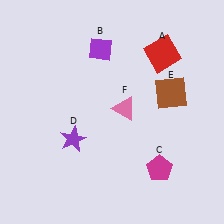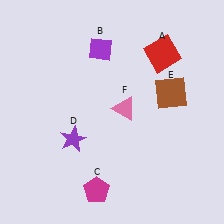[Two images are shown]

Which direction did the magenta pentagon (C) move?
The magenta pentagon (C) moved left.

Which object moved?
The magenta pentagon (C) moved left.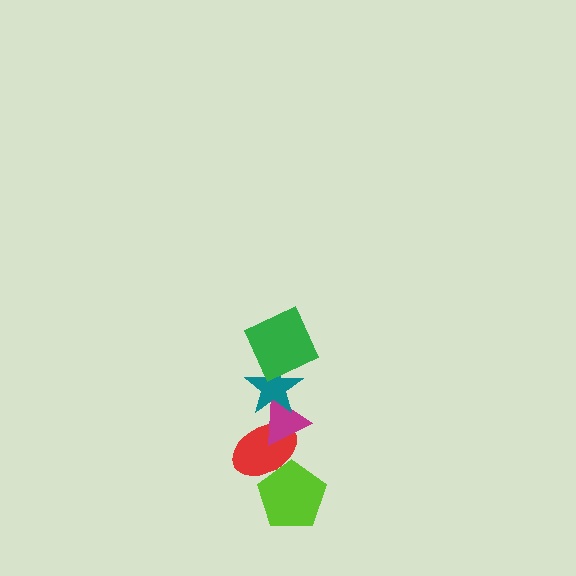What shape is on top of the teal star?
The green square is on top of the teal star.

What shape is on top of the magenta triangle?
The teal star is on top of the magenta triangle.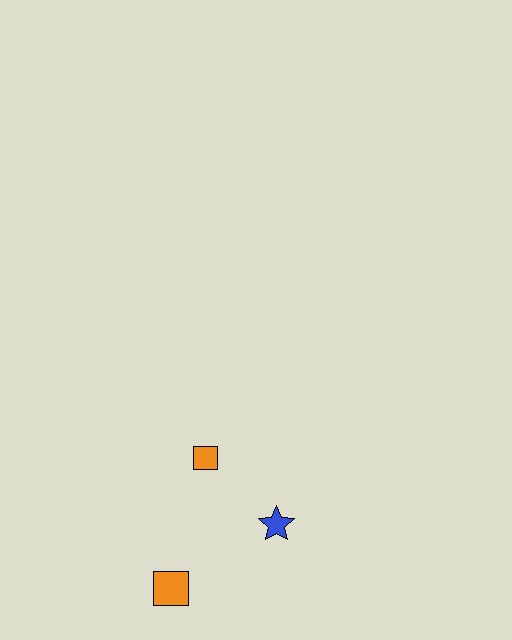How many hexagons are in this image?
There are no hexagons.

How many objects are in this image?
There are 3 objects.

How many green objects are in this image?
There are no green objects.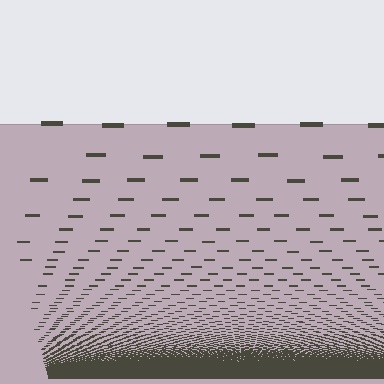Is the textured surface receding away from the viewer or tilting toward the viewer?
The surface appears to tilt toward the viewer. Texture elements get larger and sparser toward the top.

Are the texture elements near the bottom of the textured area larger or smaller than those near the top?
Smaller. The gradient is inverted — elements near the bottom are smaller and denser.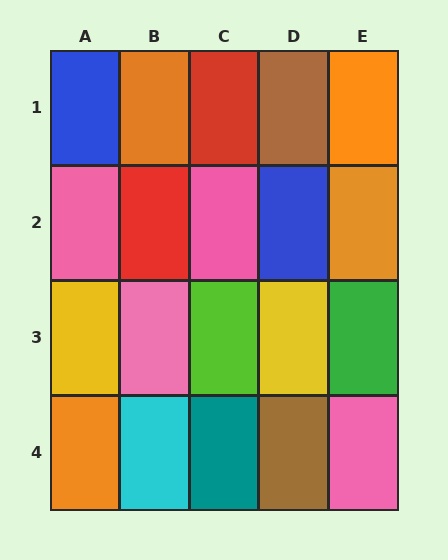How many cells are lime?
1 cell is lime.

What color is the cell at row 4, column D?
Brown.